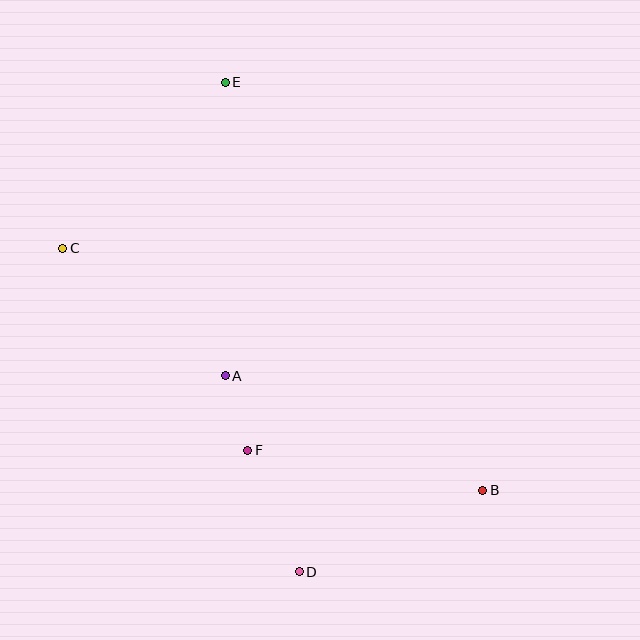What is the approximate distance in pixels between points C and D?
The distance between C and D is approximately 401 pixels.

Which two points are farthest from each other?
Points D and E are farthest from each other.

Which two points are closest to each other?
Points A and F are closest to each other.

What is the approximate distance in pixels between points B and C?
The distance between B and C is approximately 485 pixels.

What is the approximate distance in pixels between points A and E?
The distance between A and E is approximately 293 pixels.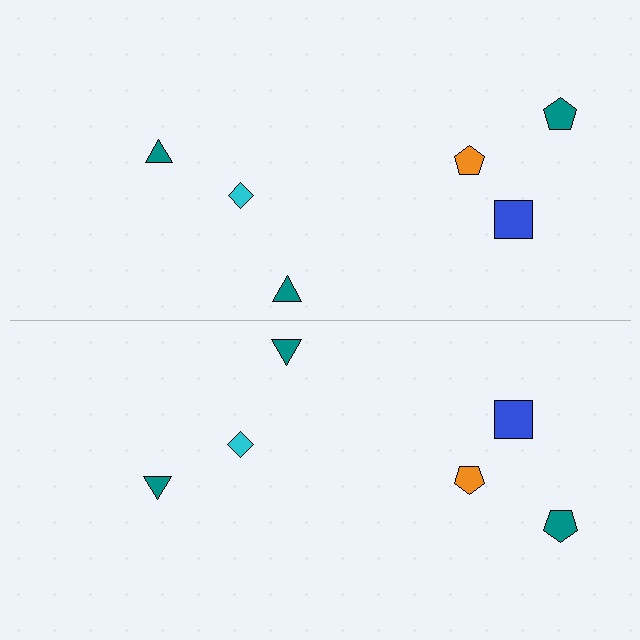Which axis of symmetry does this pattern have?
The pattern has a horizontal axis of symmetry running through the center of the image.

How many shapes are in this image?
There are 12 shapes in this image.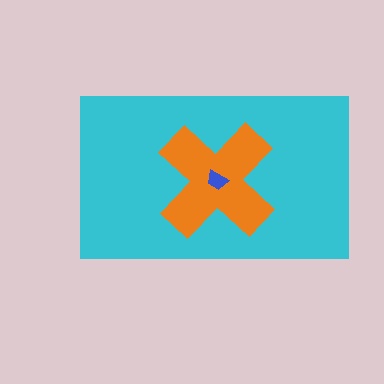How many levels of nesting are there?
3.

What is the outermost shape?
The cyan rectangle.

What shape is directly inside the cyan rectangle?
The orange cross.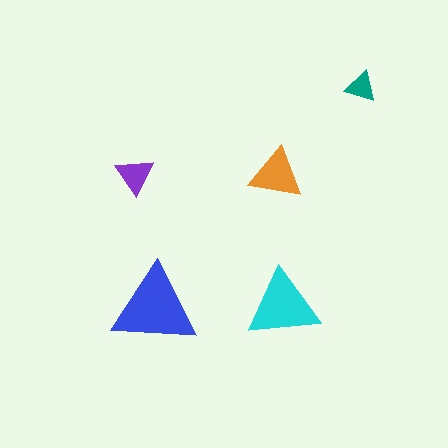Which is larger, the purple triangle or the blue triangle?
The blue one.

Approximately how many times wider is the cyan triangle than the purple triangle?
About 2 times wider.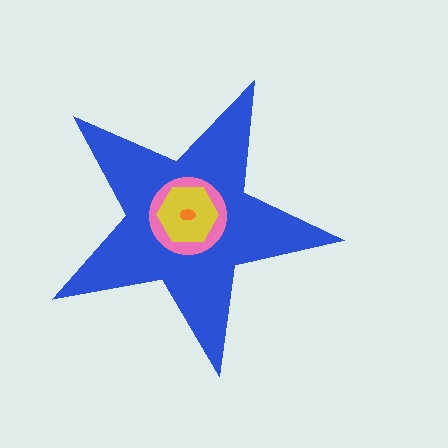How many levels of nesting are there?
4.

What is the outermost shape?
The blue star.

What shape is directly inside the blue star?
The pink circle.